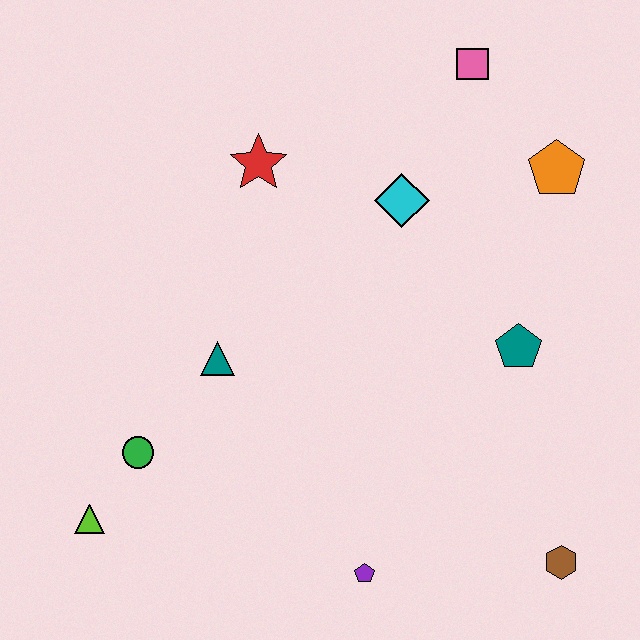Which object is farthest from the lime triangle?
The pink square is farthest from the lime triangle.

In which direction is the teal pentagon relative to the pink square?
The teal pentagon is below the pink square.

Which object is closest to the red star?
The cyan diamond is closest to the red star.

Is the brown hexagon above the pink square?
No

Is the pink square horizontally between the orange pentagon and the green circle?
Yes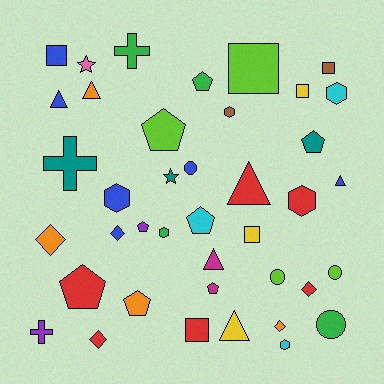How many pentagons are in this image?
There are 8 pentagons.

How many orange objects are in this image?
There are 4 orange objects.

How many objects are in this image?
There are 40 objects.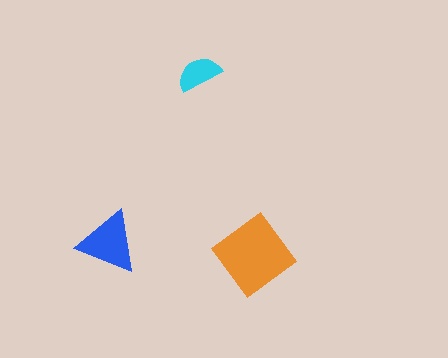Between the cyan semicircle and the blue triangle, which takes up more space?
The blue triangle.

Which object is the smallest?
The cyan semicircle.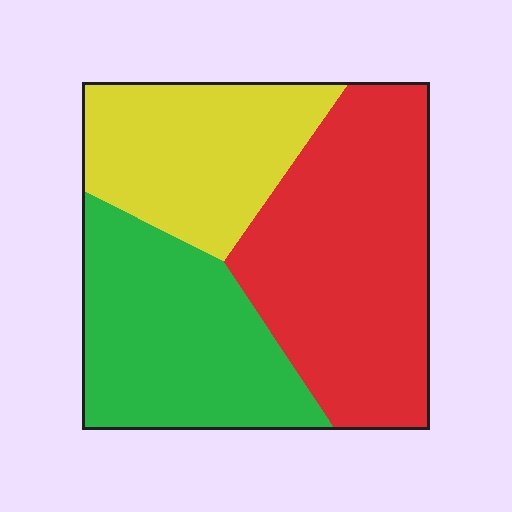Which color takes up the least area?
Yellow, at roughly 25%.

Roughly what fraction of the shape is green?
Green takes up between a quarter and a half of the shape.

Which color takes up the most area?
Red, at roughly 40%.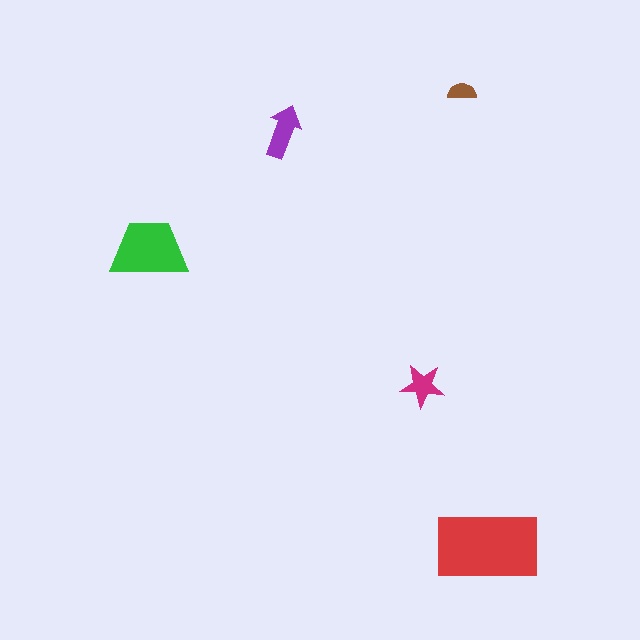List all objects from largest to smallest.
The red rectangle, the green trapezoid, the purple arrow, the magenta star, the brown semicircle.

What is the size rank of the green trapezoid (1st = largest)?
2nd.